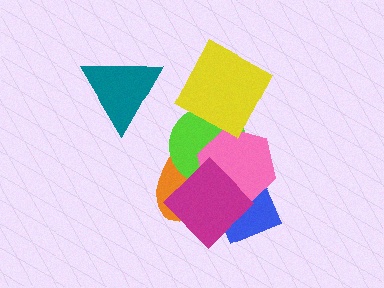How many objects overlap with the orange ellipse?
4 objects overlap with the orange ellipse.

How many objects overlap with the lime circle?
4 objects overlap with the lime circle.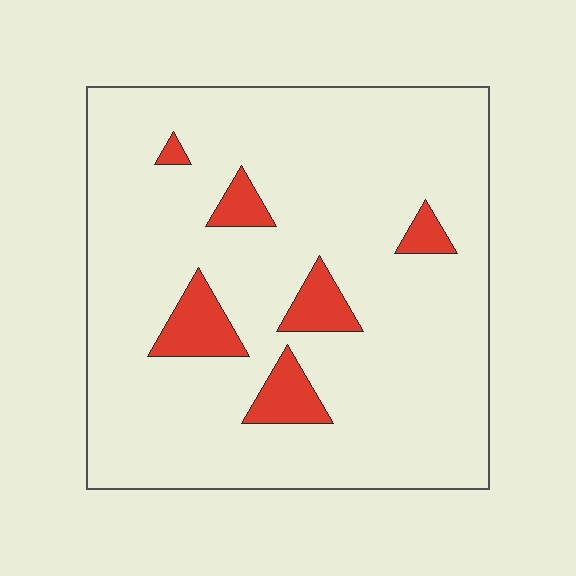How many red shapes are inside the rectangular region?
6.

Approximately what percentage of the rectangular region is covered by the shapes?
Approximately 10%.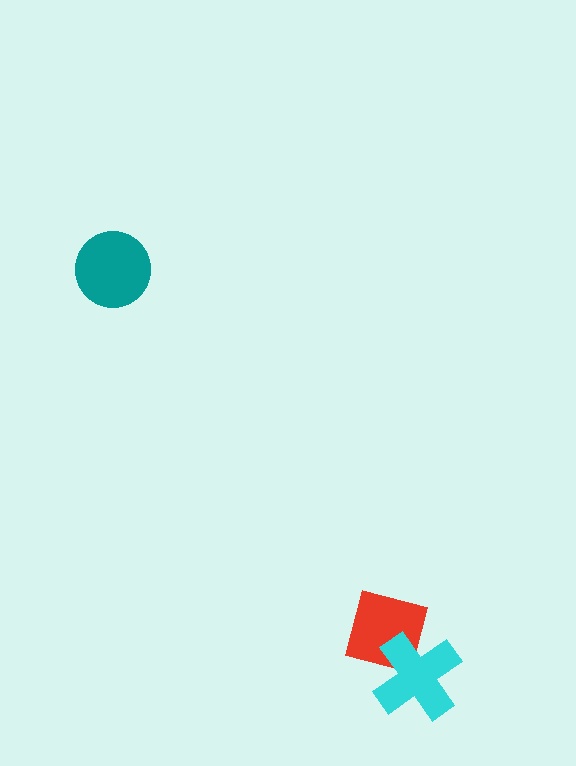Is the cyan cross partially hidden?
No, no other shape covers it.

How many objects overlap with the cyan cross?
1 object overlaps with the cyan cross.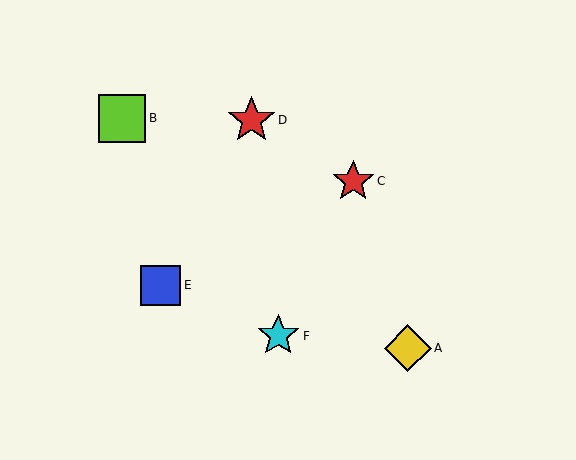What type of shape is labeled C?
Shape C is a red star.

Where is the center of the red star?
The center of the red star is at (252, 120).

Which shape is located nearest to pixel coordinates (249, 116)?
The red star (labeled D) at (252, 120) is nearest to that location.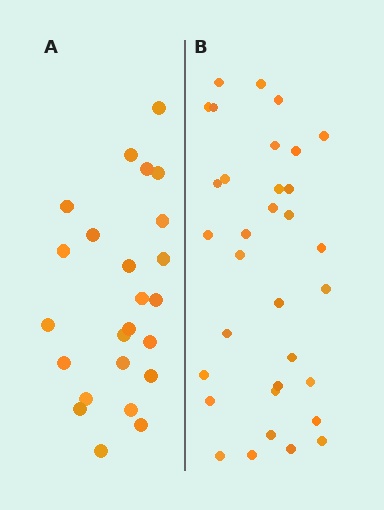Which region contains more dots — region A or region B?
Region B (the right region) has more dots.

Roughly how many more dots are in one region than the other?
Region B has roughly 8 or so more dots than region A.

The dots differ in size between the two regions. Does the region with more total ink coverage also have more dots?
No. Region A has more total ink coverage because its dots are larger, but region B actually contains more individual dots. Total area can be misleading — the number of items is what matters here.